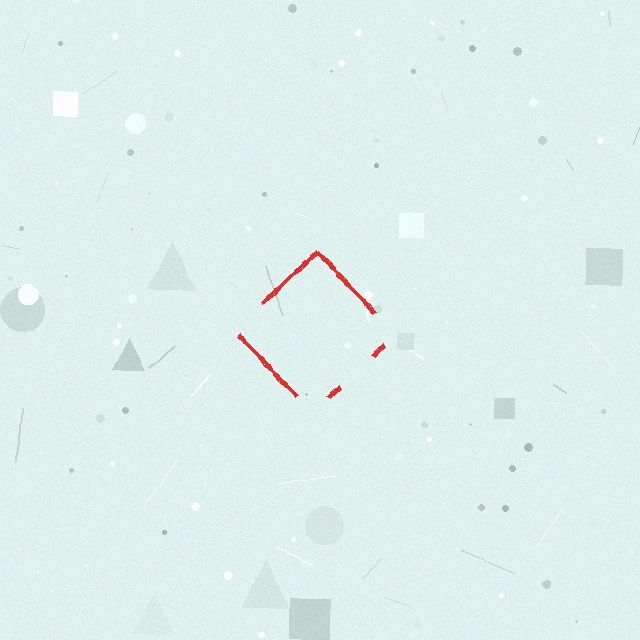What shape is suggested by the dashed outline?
The dashed outline suggests a diamond.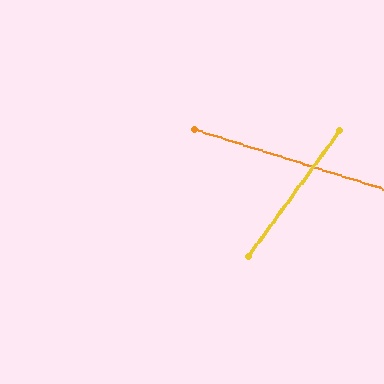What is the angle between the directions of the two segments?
Approximately 71 degrees.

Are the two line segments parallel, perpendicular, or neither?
Neither parallel nor perpendicular — they differ by about 71°.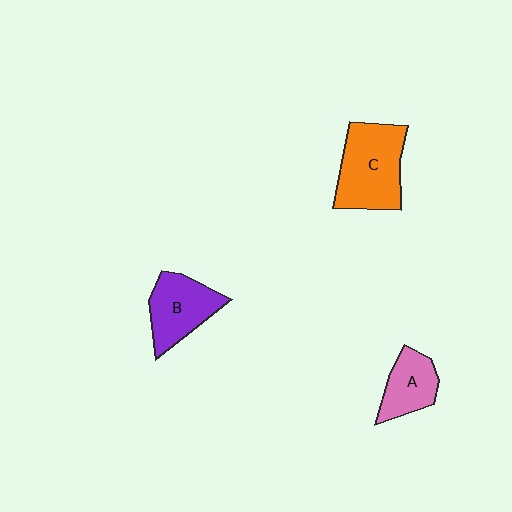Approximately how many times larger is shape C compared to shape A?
Approximately 1.8 times.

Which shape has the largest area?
Shape C (orange).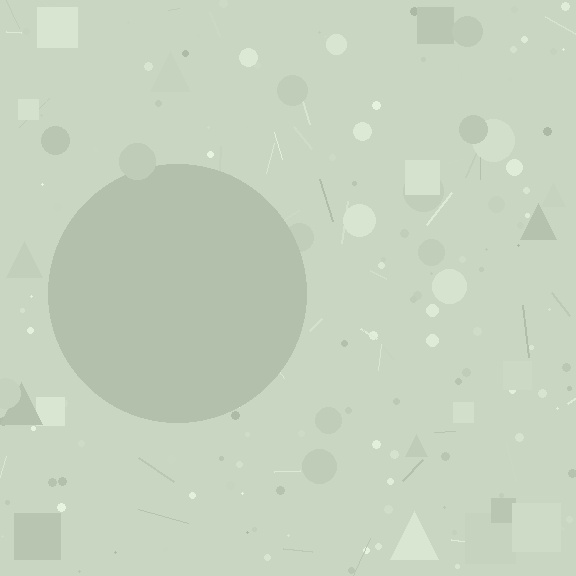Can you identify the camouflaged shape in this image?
The camouflaged shape is a circle.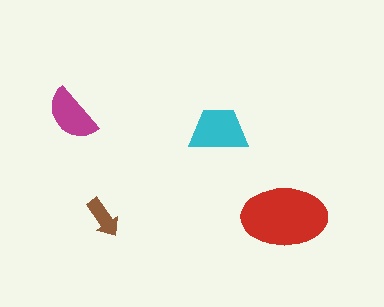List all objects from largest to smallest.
The red ellipse, the cyan trapezoid, the magenta semicircle, the brown arrow.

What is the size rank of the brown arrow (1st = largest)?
4th.